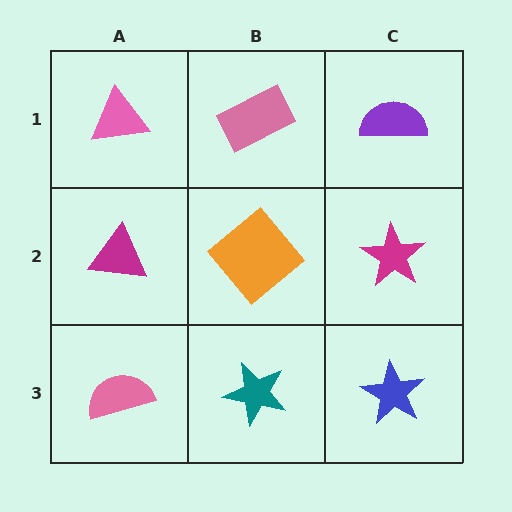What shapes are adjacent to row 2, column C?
A purple semicircle (row 1, column C), a blue star (row 3, column C), an orange diamond (row 2, column B).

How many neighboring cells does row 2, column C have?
3.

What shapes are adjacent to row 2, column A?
A pink triangle (row 1, column A), a pink semicircle (row 3, column A), an orange diamond (row 2, column B).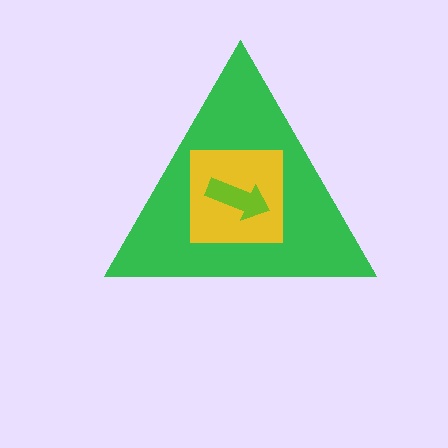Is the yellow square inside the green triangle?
Yes.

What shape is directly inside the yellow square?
The lime arrow.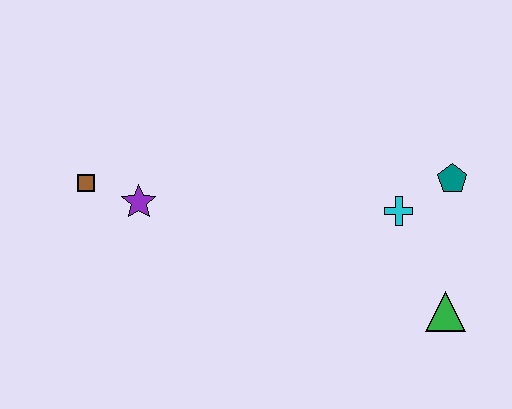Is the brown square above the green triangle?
Yes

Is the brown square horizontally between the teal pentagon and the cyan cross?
No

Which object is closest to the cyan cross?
The teal pentagon is closest to the cyan cross.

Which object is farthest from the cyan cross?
The brown square is farthest from the cyan cross.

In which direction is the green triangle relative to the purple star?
The green triangle is to the right of the purple star.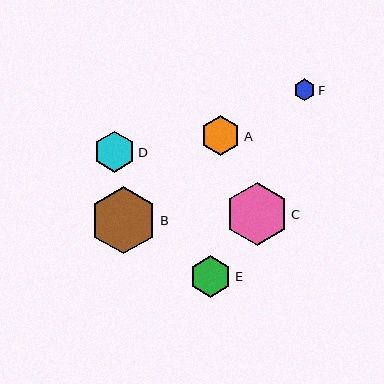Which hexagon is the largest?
Hexagon B is the largest with a size of approximately 67 pixels.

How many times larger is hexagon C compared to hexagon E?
Hexagon C is approximately 1.5 times the size of hexagon E.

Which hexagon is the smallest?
Hexagon F is the smallest with a size of approximately 22 pixels.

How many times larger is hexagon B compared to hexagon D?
Hexagon B is approximately 1.6 times the size of hexagon D.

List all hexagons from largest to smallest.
From largest to smallest: B, C, E, D, A, F.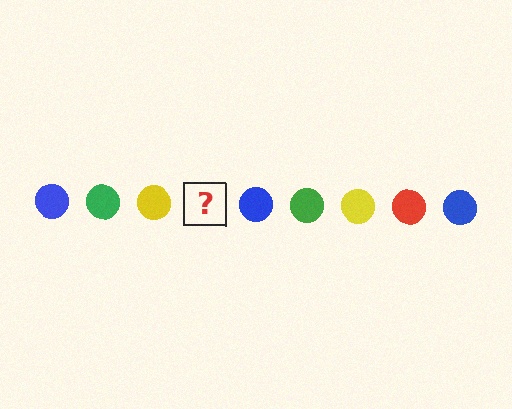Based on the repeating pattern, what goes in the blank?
The blank should be a red circle.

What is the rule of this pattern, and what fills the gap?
The rule is that the pattern cycles through blue, green, yellow, red circles. The gap should be filled with a red circle.